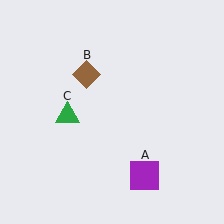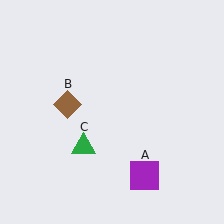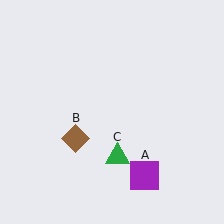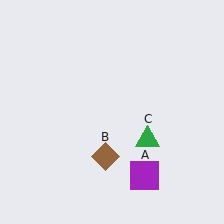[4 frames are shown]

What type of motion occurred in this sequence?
The brown diamond (object B), green triangle (object C) rotated counterclockwise around the center of the scene.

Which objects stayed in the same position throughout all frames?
Purple square (object A) remained stationary.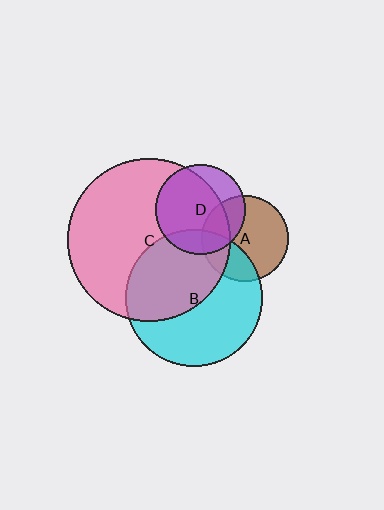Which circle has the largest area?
Circle C (pink).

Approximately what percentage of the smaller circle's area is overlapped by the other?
Approximately 30%.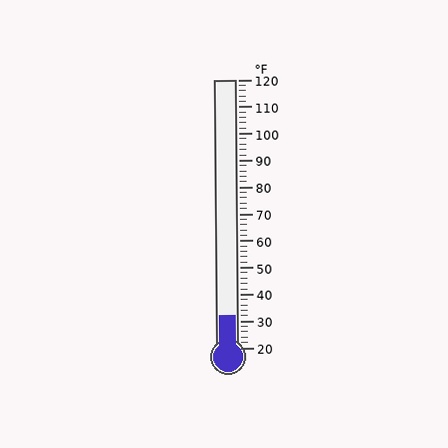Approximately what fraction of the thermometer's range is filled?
The thermometer is filled to approximately 10% of its range.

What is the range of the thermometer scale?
The thermometer scale ranges from 20°F to 120°F.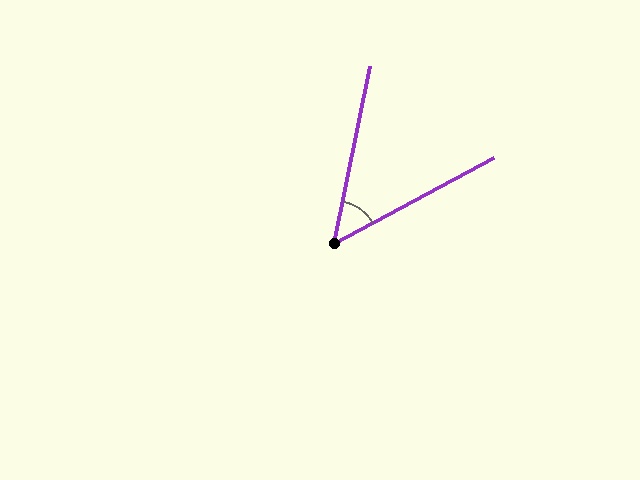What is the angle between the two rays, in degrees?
Approximately 50 degrees.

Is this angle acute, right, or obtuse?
It is acute.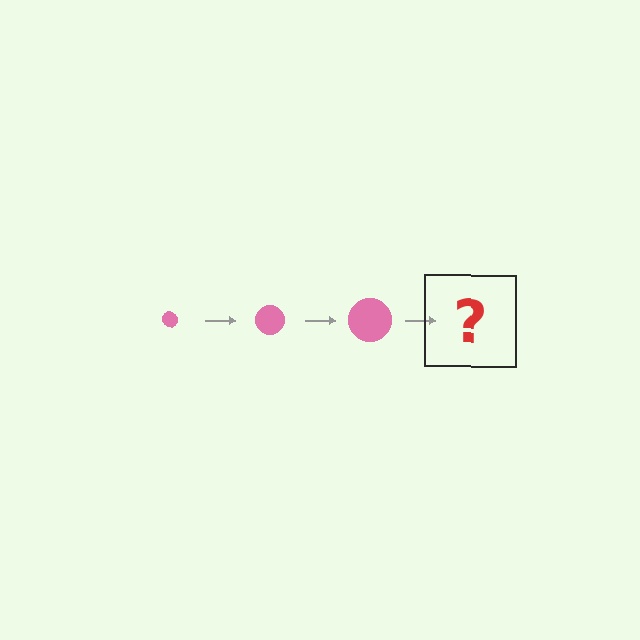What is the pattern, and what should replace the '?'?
The pattern is that the circle gets progressively larger each step. The '?' should be a pink circle, larger than the previous one.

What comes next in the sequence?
The next element should be a pink circle, larger than the previous one.